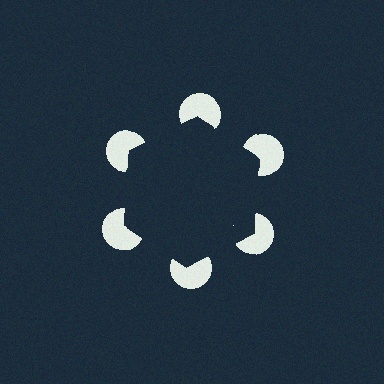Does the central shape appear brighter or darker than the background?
It typically appears slightly darker than the background, even though no actual brightness change is drawn.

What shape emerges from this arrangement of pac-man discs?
An illusory hexagon — its edges are inferred from the aligned wedge cuts in the pac-man discs, not physically drawn.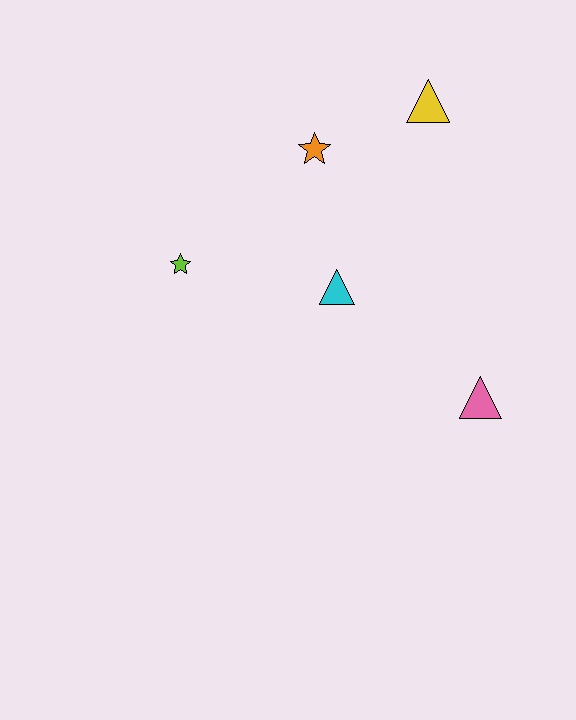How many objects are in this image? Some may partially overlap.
There are 5 objects.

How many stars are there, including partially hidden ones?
There are 2 stars.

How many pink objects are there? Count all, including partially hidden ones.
There is 1 pink object.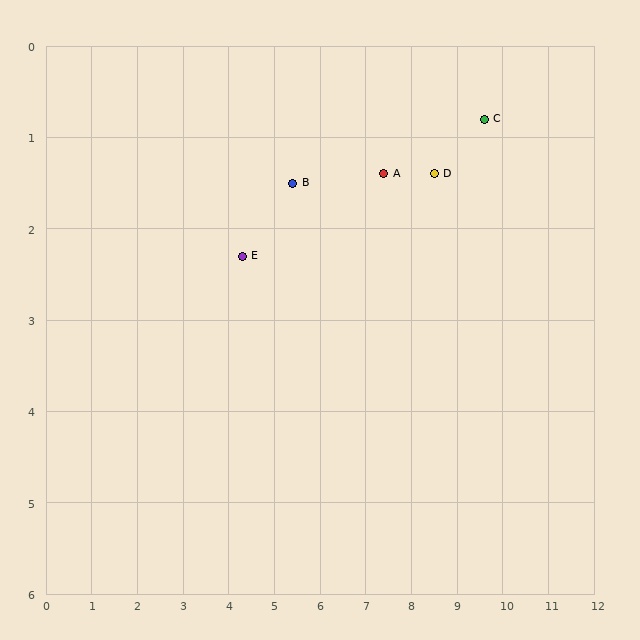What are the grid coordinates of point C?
Point C is at approximately (9.6, 0.8).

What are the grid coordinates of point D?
Point D is at approximately (8.5, 1.4).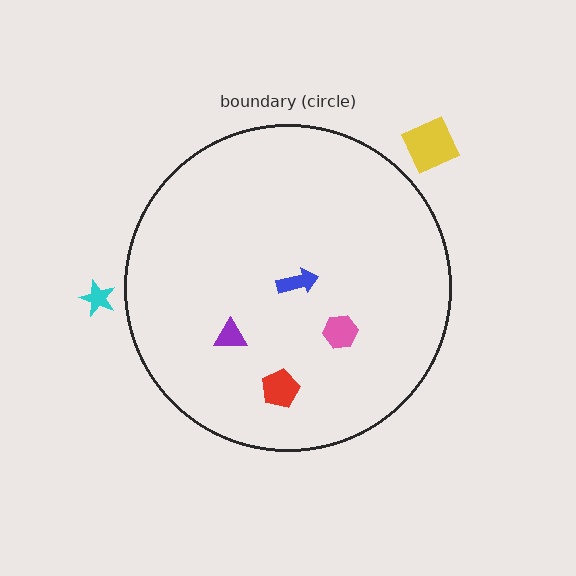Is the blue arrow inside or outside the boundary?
Inside.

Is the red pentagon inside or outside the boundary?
Inside.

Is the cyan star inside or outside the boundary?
Outside.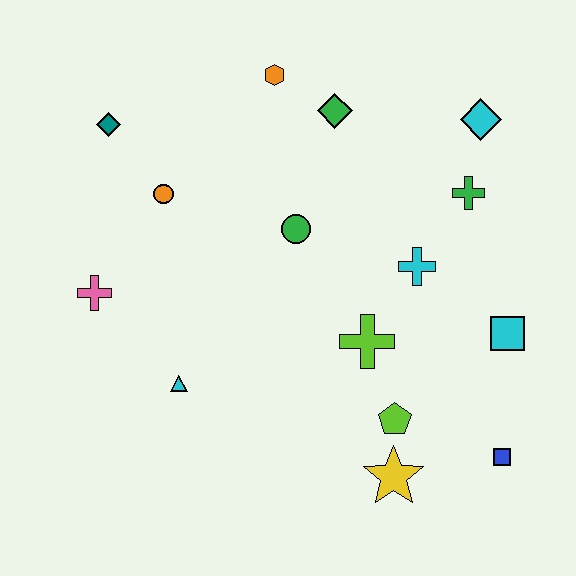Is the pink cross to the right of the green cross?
No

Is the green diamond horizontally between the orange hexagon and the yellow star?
Yes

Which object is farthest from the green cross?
The pink cross is farthest from the green cross.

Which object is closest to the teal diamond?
The orange circle is closest to the teal diamond.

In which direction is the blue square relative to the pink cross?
The blue square is to the right of the pink cross.